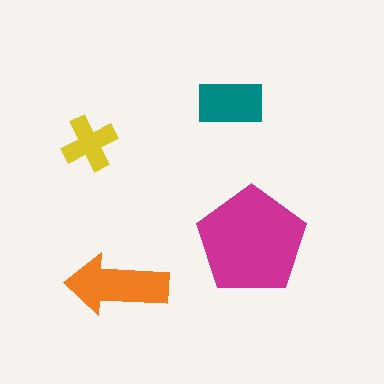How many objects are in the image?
There are 4 objects in the image.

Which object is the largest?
The magenta pentagon.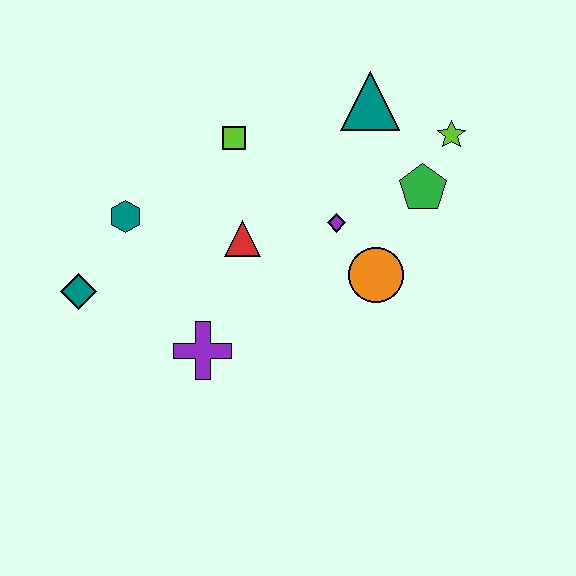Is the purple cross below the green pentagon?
Yes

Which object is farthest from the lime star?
The teal diamond is farthest from the lime star.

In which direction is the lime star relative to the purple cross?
The lime star is to the right of the purple cross.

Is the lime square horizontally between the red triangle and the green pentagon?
No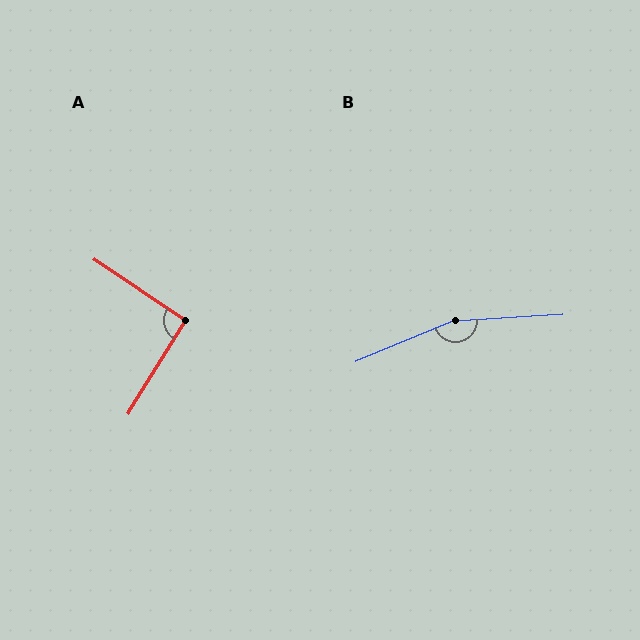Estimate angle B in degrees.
Approximately 161 degrees.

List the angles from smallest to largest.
A (92°), B (161°).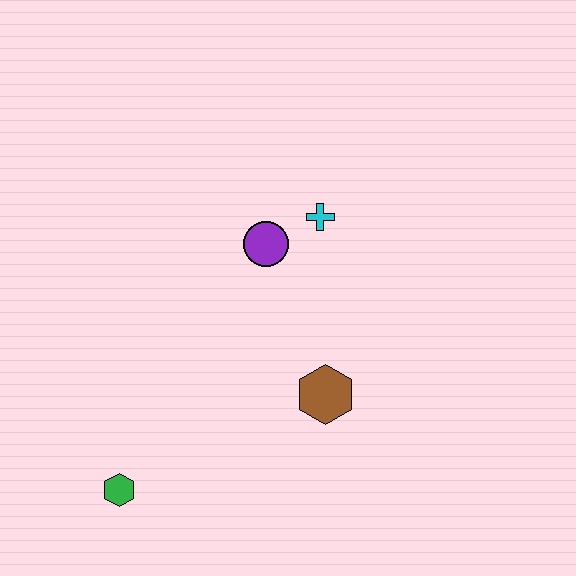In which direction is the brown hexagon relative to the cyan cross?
The brown hexagon is below the cyan cross.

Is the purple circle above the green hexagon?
Yes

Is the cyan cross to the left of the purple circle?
No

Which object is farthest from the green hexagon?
The cyan cross is farthest from the green hexagon.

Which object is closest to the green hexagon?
The brown hexagon is closest to the green hexagon.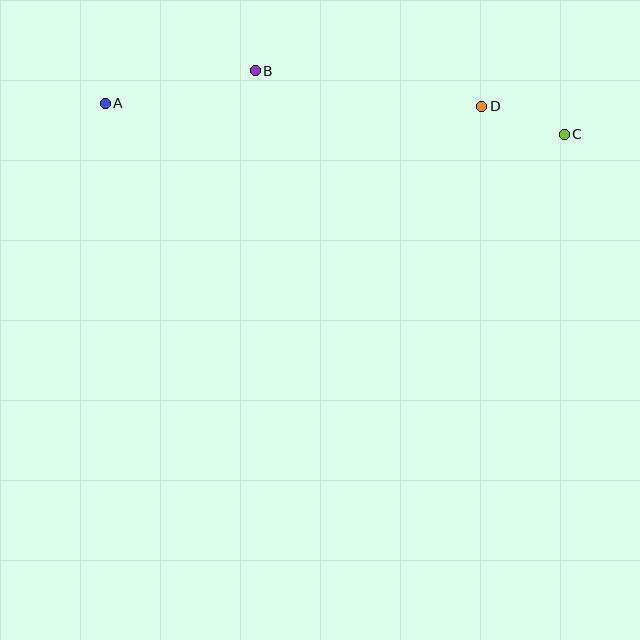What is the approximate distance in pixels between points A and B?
The distance between A and B is approximately 153 pixels.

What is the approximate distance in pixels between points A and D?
The distance between A and D is approximately 377 pixels.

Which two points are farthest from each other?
Points A and C are farthest from each other.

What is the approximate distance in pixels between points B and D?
The distance between B and D is approximately 229 pixels.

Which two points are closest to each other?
Points C and D are closest to each other.